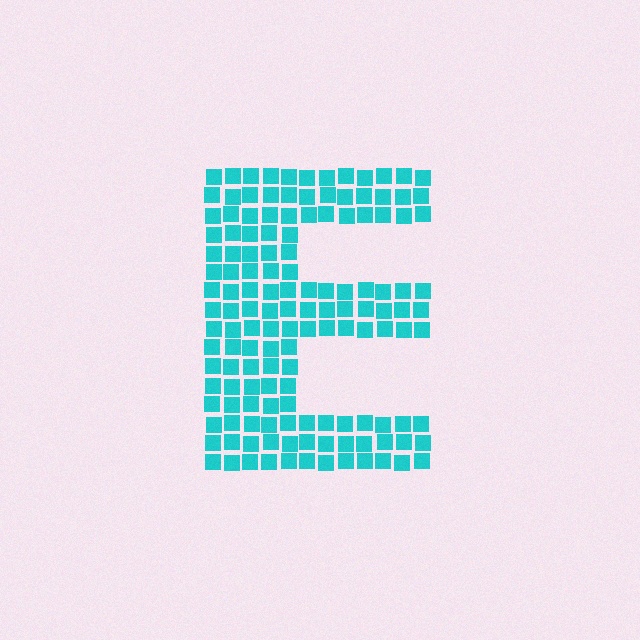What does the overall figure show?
The overall figure shows the letter E.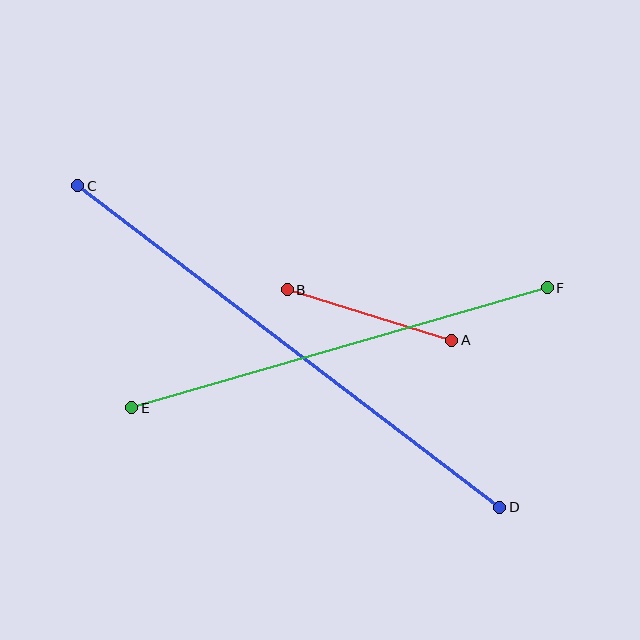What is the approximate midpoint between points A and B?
The midpoint is at approximately (369, 315) pixels.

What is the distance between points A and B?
The distance is approximately 172 pixels.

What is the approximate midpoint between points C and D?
The midpoint is at approximately (289, 346) pixels.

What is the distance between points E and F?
The distance is approximately 433 pixels.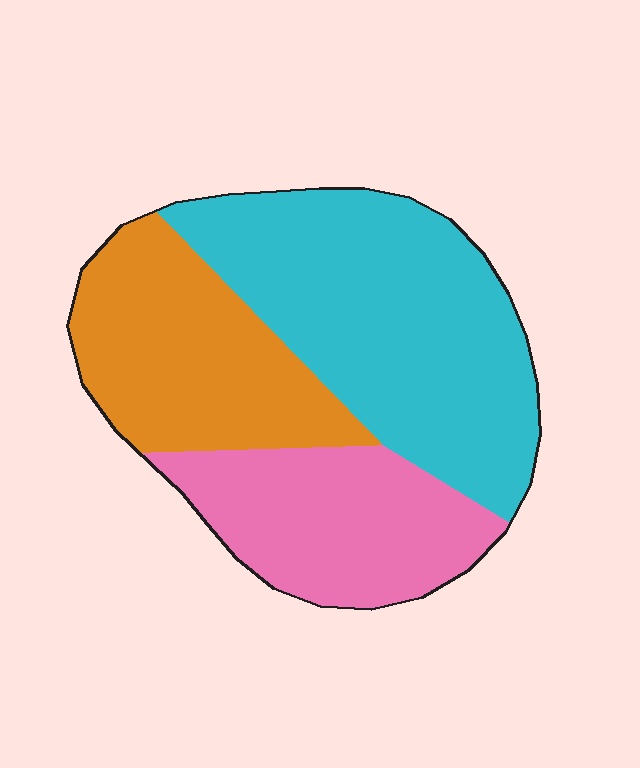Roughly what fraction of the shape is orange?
Orange takes up about one quarter (1/4) of the shape.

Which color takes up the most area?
Cyan, at roughly 45%.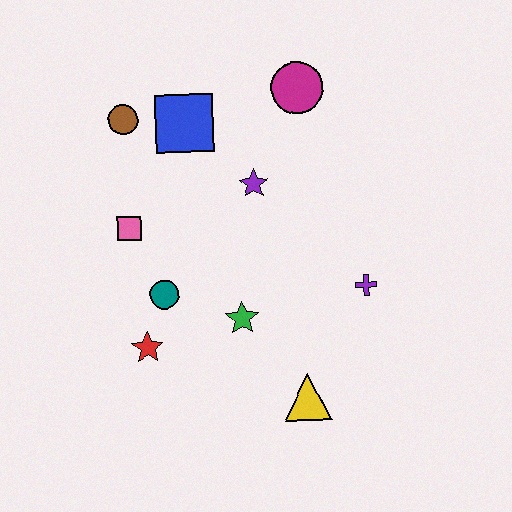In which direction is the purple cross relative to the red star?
The purple cross is to the right of the red star.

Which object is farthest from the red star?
The magenta circle is farthest from the red star.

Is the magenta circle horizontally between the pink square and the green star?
No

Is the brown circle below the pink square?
No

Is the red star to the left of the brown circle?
No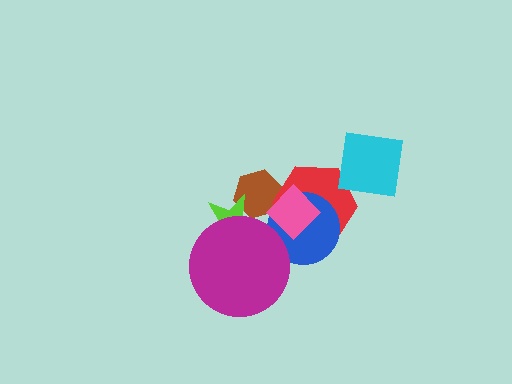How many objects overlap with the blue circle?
3 objects overlap with the blue circle.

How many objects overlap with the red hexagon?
4 objects overlap with the red hexagon.